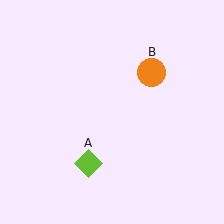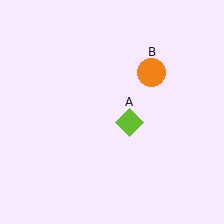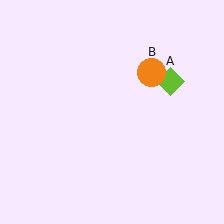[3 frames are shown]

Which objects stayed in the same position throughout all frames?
Orange circle (object B) remained stationary.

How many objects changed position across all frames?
1 object changed position: lime diamond (object A).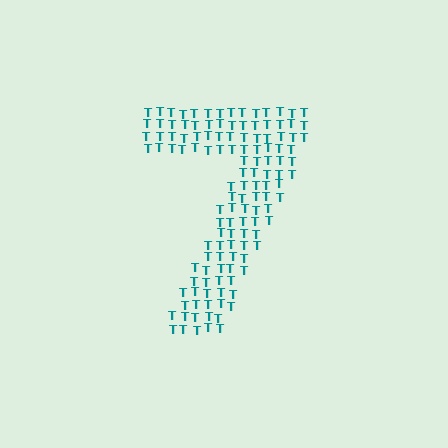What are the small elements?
The small elements are letter T's.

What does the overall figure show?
The overall figure shows the digit 7.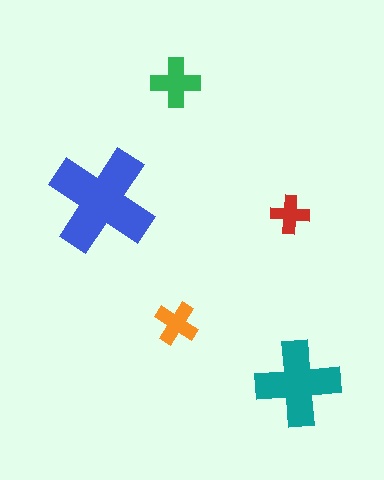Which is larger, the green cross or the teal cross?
The teal one.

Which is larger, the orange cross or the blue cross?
The blue one.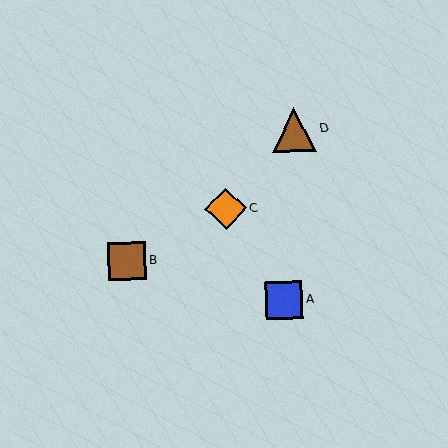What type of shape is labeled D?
Shape D is a brown triangle.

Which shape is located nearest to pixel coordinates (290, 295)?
The blue square (labeled A) at (284, 300) is nearest to that location.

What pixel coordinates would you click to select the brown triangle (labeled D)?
Click at (294, 130) to select the brown triangle D.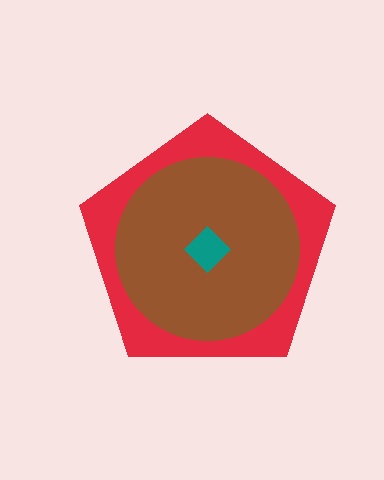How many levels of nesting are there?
3.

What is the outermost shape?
The red pentagon.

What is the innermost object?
The teal diamond.